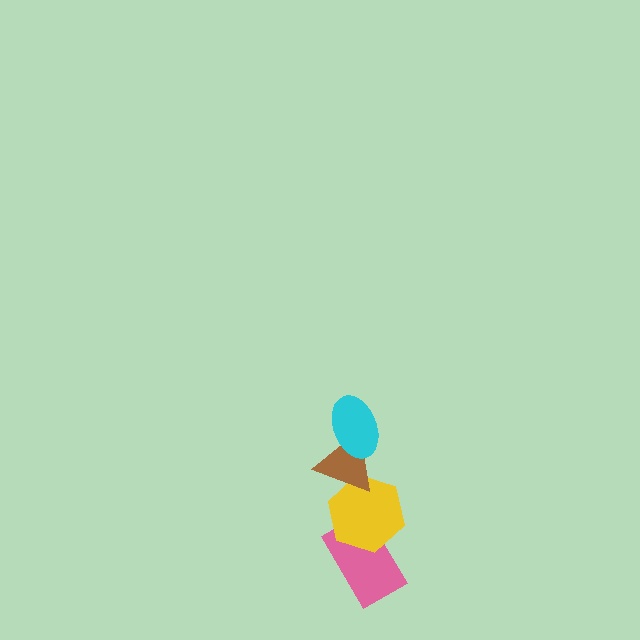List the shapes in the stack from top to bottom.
From top to bottom: the cyan ellipse, the brown triangle, the yellow hexagon, the pink rectangle.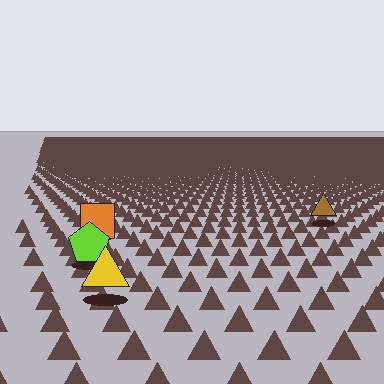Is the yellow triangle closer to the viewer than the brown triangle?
Yes. The yellow triangle is closer — you can tell from the texture gradient: the ground texture is coarser near it.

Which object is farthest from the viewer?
The brown triangle is farthest from the viewer. It appears smaller and the ground texture around it is denser.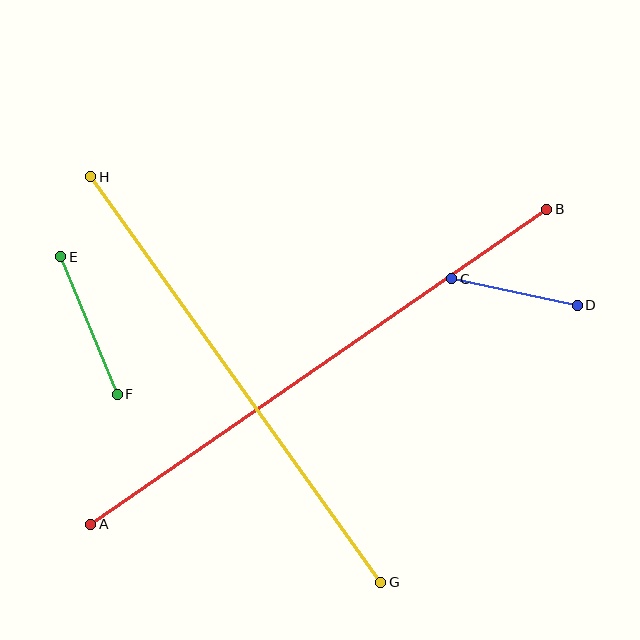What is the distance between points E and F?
The distance is approximately 149 pixels.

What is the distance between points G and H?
The distance is approximately 498 pixels.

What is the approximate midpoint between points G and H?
The midpoint is at approximately (236, 379) pixels.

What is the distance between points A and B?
The distance is approximately 554 pixels.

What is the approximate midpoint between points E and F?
The midpoint is at approximately (89, 326) pixels.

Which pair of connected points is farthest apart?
Points A and B are farthest apart.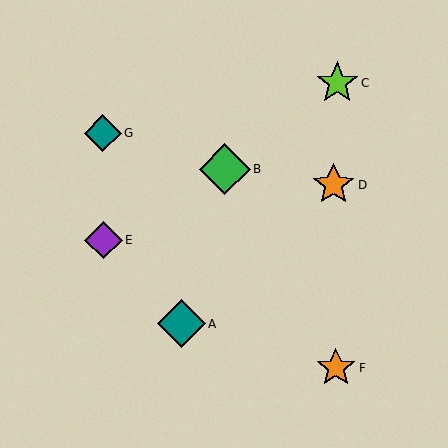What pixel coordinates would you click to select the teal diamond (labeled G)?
Click at (103, 133) to select the teal diamond G.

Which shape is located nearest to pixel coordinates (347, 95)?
The lime star (labeled C) at (337, 83) is nearest to that location.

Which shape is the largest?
The green diamond (labeled B) is the largest.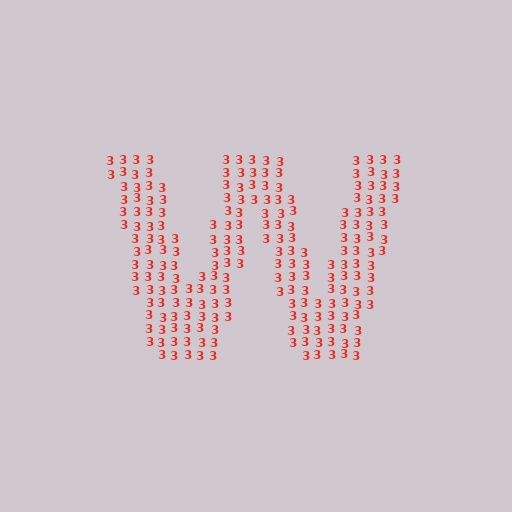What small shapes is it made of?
It is made of small digit 3's.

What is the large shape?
The large shape is the letter W.